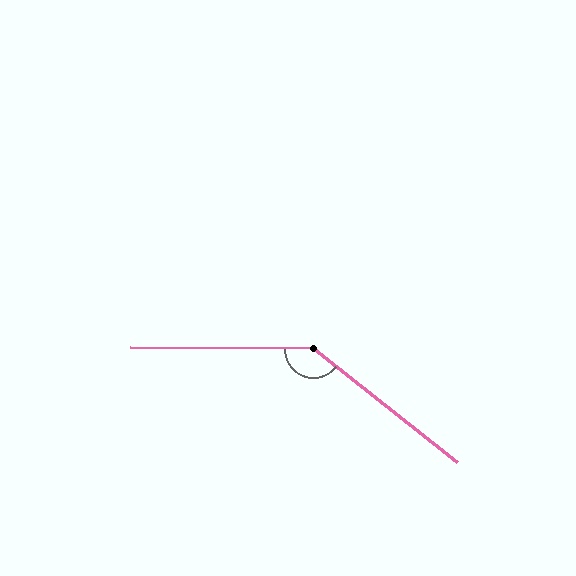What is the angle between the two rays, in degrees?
Approximately 142 degrees.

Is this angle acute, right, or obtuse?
It is obtuse.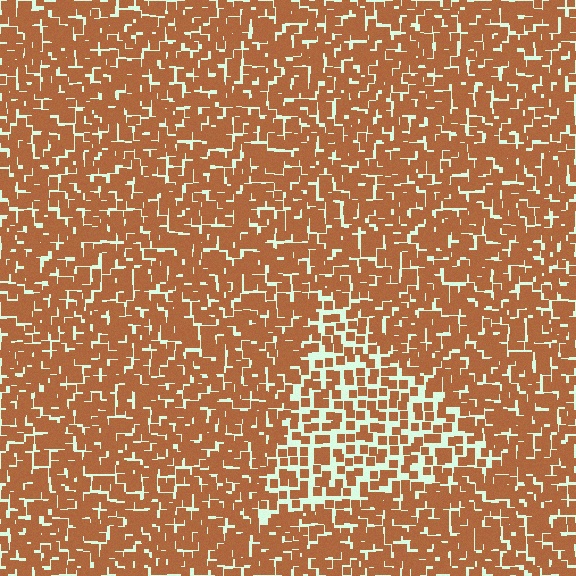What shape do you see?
I see a triangle.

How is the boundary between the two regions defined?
The boundary is defined by a change in element density (approximately 1.8x ratio). All elements are the same color, size, and shape.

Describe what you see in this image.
The image contains small brown elements arranged at two different densities. A triangle-shaped region is visible where the elements are less densely packed than the surrounding area.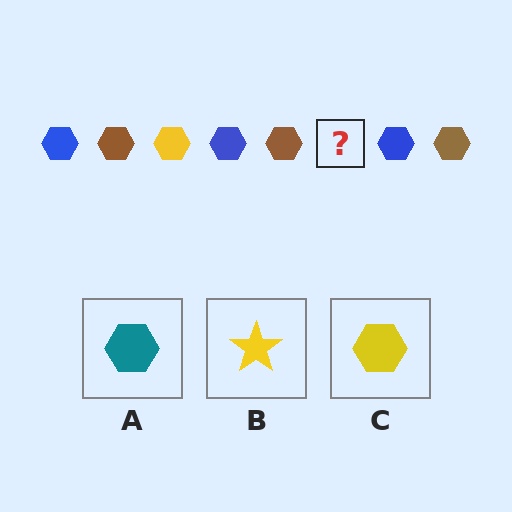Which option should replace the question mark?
Option C.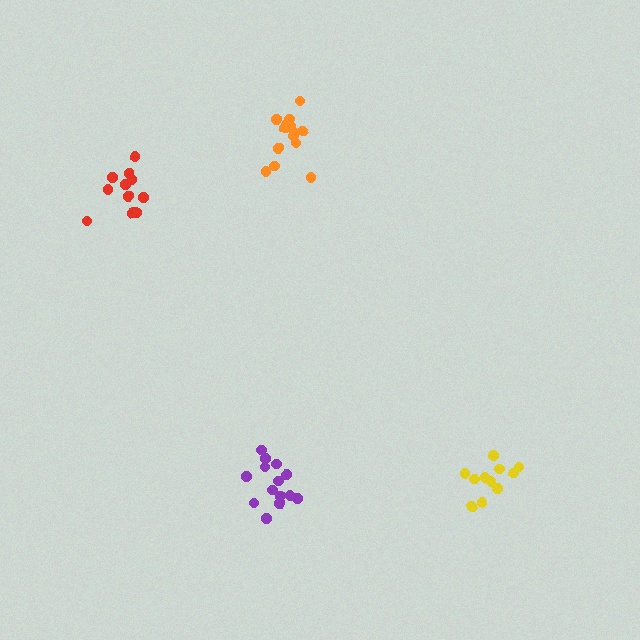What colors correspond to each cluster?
The clusters are colored: red, yellow, orange, purple.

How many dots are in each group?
Group 1: 11 dots, Group 2: 11 dots, Group 3: 14 dots, Group 4: 14 dots (50 total).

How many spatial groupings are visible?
There are 4 spatial groupings.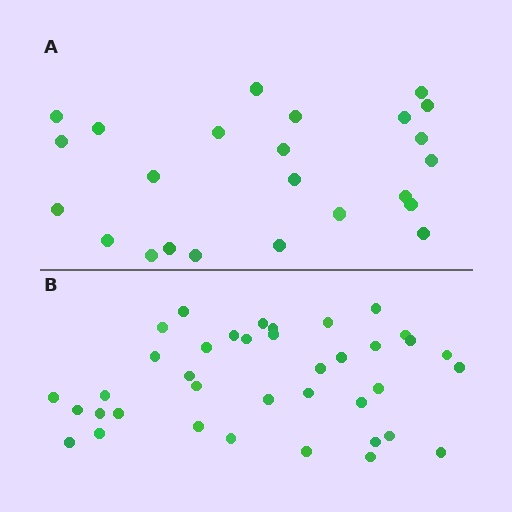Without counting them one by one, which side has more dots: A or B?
Region B (the bottom region) has more dots.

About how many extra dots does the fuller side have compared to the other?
Region B has approximately 15 more dots than region A.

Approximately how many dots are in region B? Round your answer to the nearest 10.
About 40 dots. (The exact count is 38, which rounds to 40.)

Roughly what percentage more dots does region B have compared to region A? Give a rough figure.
About 60% more.